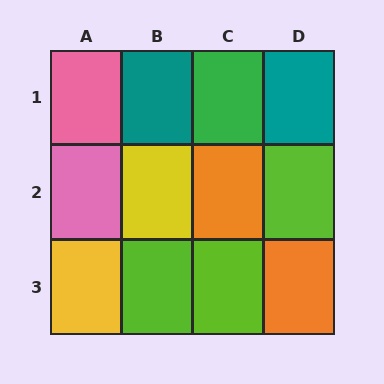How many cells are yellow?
2 cells are yellow.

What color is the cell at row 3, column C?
Lime.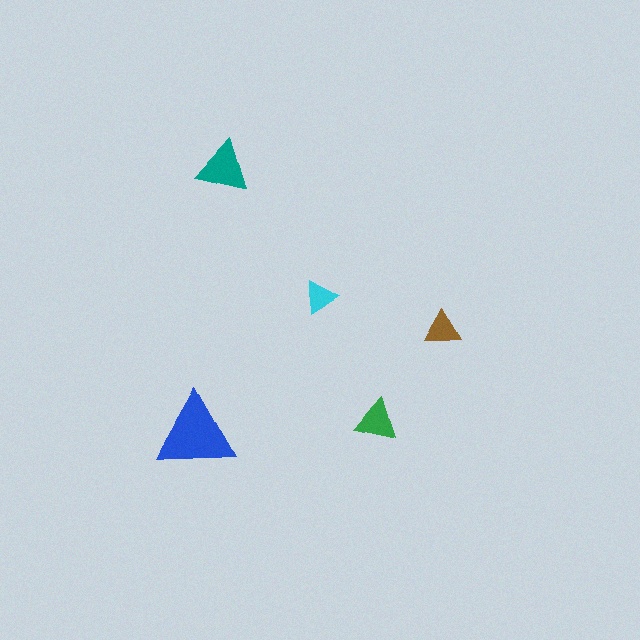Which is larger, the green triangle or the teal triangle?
The teal one.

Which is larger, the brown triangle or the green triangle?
The green one.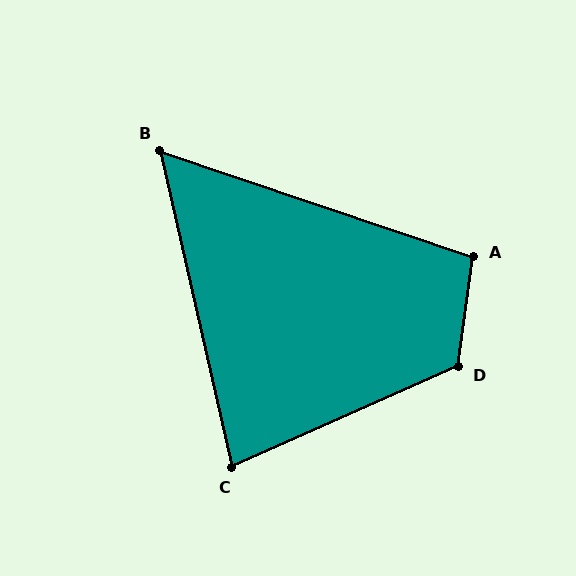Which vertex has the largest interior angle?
D, at approximately 121 degrees.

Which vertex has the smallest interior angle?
B, at approximately 59 degrees.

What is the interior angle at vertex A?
Approximately 101 degrees (obtuse).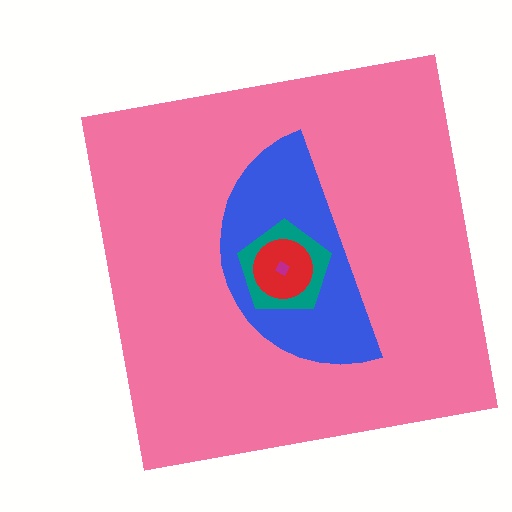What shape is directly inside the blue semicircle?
The teal pentagon.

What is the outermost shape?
The pink square.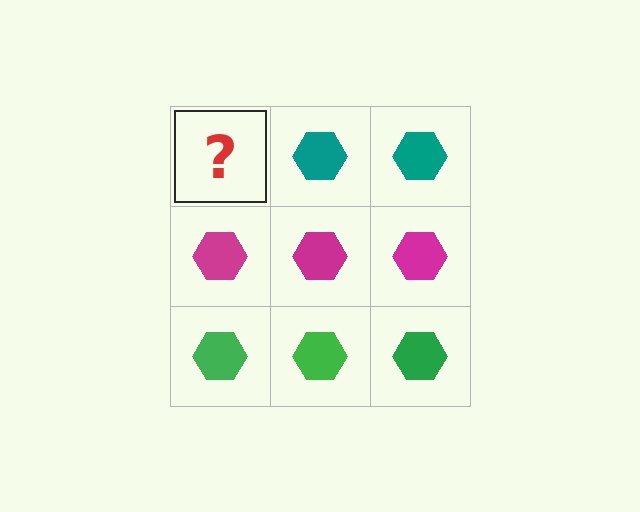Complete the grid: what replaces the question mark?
The question mark should be replaced with a teal hexagon.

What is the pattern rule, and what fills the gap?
The rule is that each row has a consistent color. The gap should be filled with a teal hexagon.